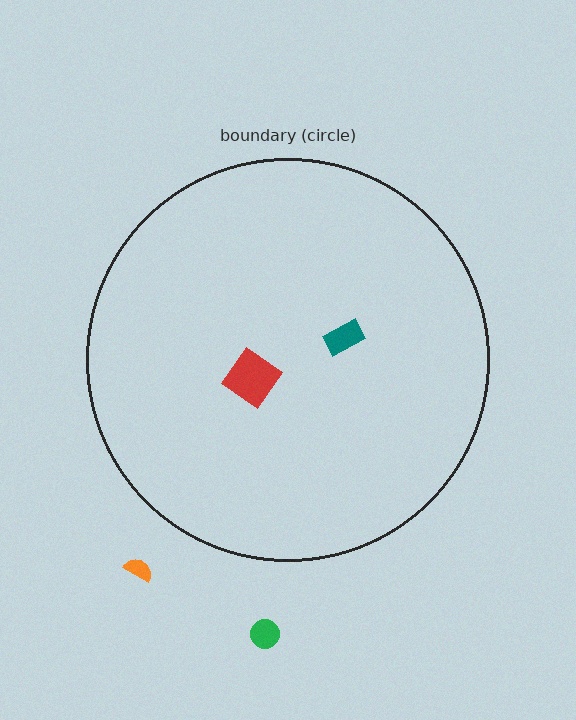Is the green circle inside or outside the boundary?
Outside.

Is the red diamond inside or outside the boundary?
Inside.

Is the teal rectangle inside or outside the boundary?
Inside.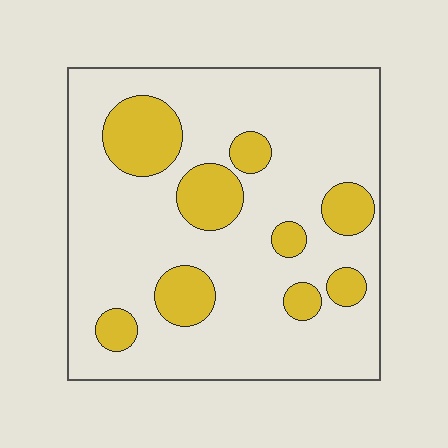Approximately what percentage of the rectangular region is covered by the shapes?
Approximately 20%.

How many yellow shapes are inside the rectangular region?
9.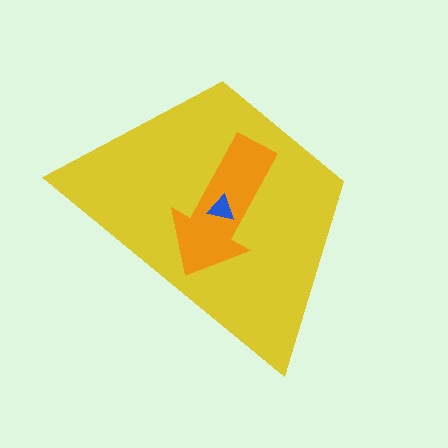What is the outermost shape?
The yellow trapezoid.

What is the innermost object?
The blue triangle.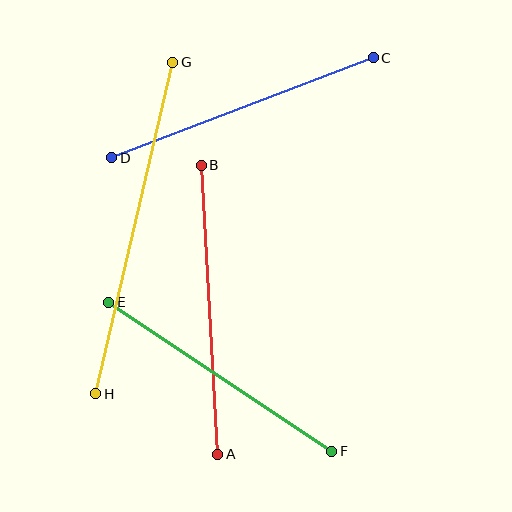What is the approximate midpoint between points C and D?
The midpoint is at approximately (243, 108) pixels.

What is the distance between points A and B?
The distance is approximately 289 pixels.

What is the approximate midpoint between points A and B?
The midpoint is at approximately (210, 310) pixels.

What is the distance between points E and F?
The distance is approximately 268 pixels.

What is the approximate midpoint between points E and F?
The midpoint is at approximately (220, 377) pixels.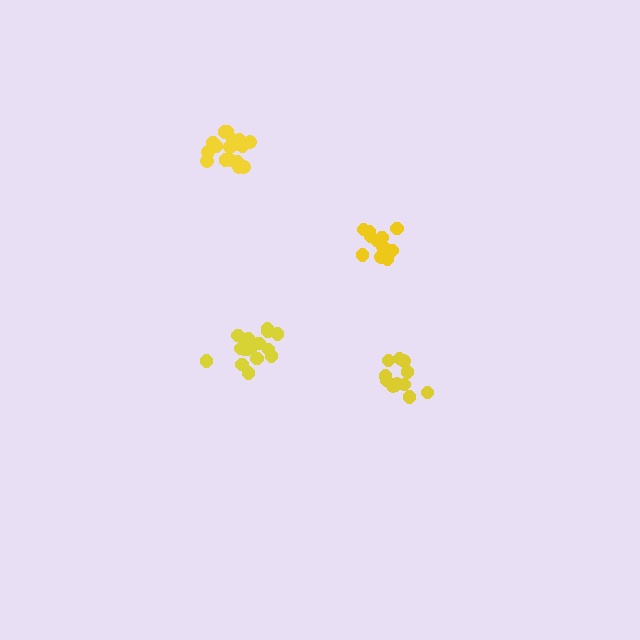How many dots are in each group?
Group 1: 17 dots, Group 2: 17 dots, Group 3: 12 dots, Group 4: 12 dots (58 total).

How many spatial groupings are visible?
There are 4 spatial groupings.